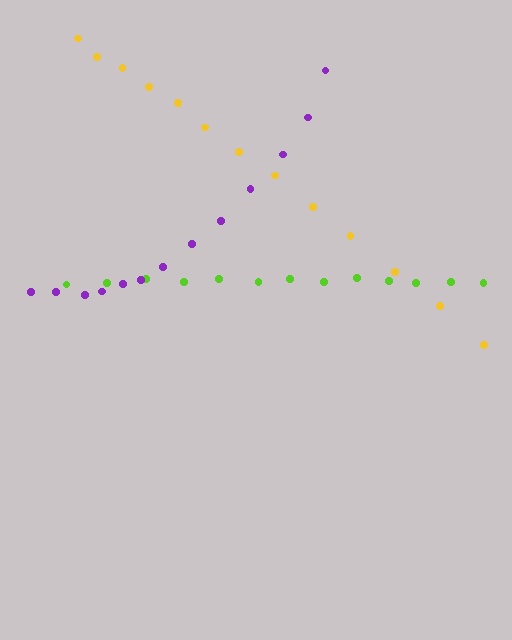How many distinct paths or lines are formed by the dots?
There are 3 distinct paths.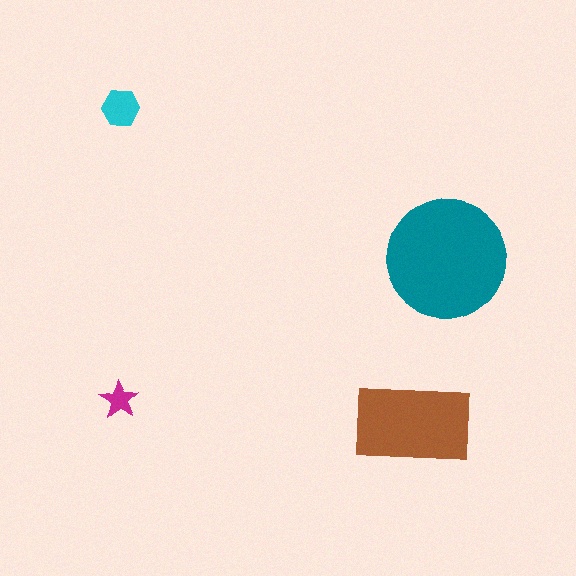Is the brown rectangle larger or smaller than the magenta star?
Larger.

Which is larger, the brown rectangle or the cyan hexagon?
The brown rectangle.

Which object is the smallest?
The magenta star.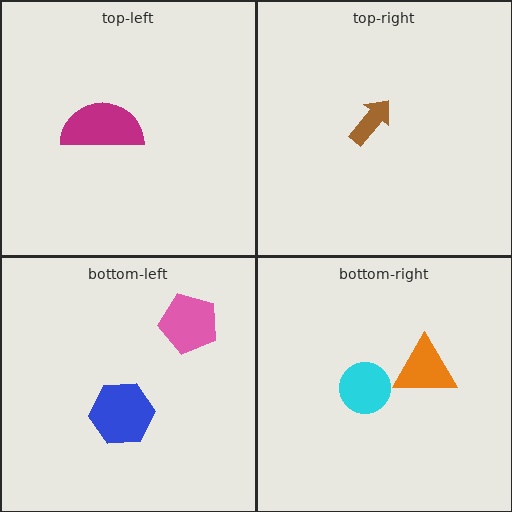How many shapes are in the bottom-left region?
2.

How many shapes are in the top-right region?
1.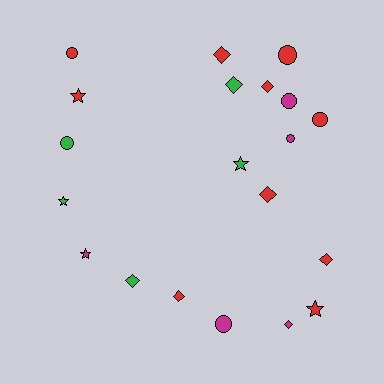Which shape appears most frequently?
Diamond, with 8 objects.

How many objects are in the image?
There are 20 objects.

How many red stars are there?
There are 2 red stars.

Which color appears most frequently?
Red, with 10 objects.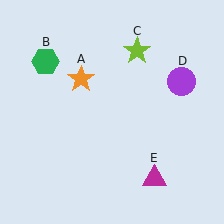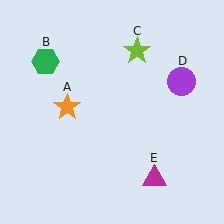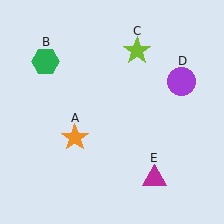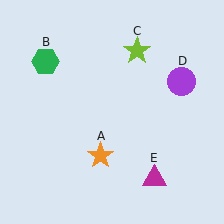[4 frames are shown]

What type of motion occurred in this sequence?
The orange star (object A) rotated counterclockwise around the center of the scene.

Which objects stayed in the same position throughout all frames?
Green hexagon (object B) and lime star (object C) and purple circle (object D) and magenta triangle (object E) remained stationary.